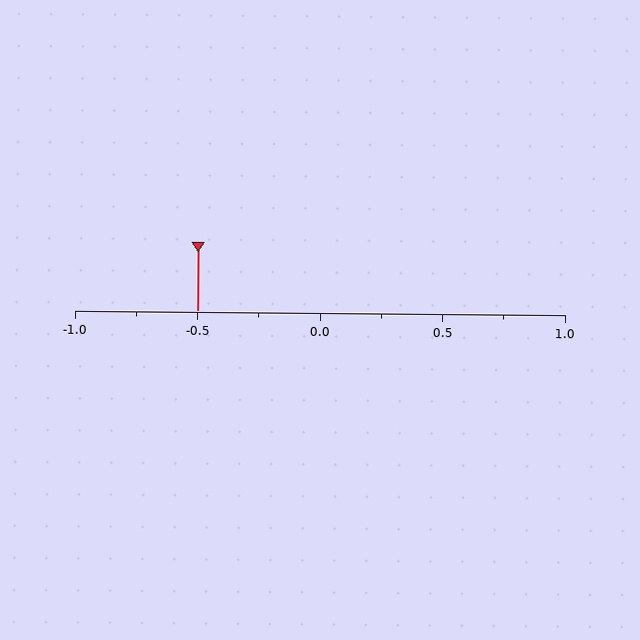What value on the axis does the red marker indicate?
The marker indicates approximately -0.5.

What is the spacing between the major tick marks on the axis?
The major ticks are spaced 0.5 apart.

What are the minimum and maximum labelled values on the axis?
The axis runs from -1.0 to 1.0.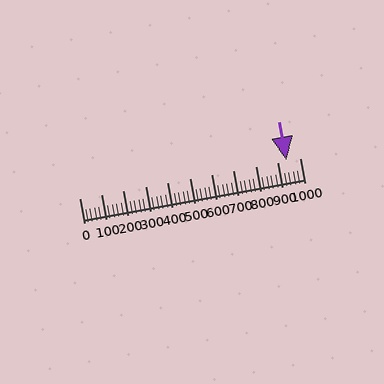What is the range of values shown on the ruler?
The ruler shows values from 0 to 1000.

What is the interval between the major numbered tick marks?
The major tick marks are spaced 100 units apart.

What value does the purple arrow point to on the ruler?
The purple arrow points to approximately 940.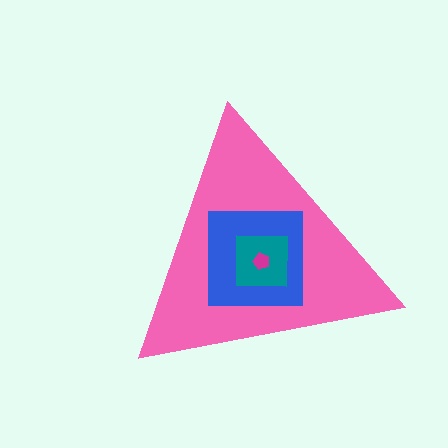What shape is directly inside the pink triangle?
The blue square.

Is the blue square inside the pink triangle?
Yes.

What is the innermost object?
The magenta pentagon.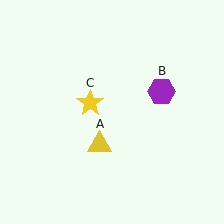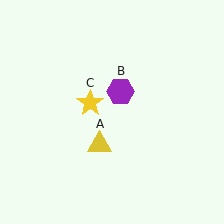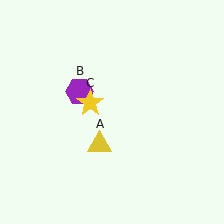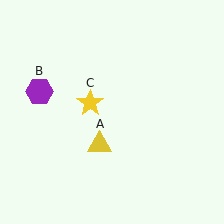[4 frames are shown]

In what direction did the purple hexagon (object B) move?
The purple hexagon (object B) moved left.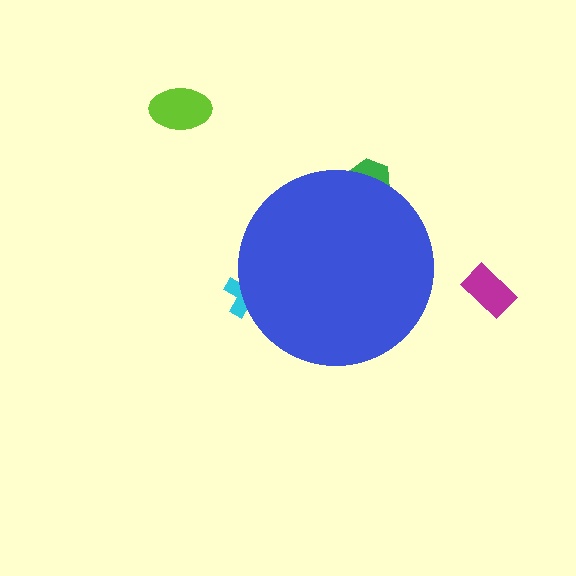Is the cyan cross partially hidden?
Yes, the cyan cross is partially hidden behind the blue circle.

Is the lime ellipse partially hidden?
No, the lime ellipse is fully visible.